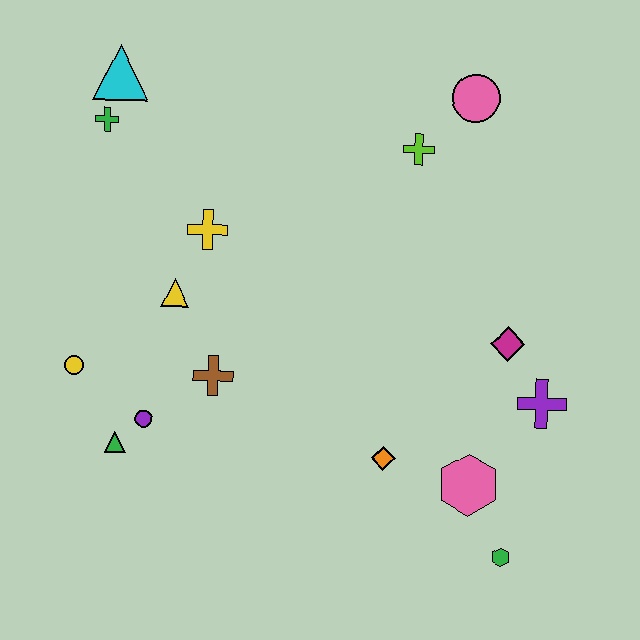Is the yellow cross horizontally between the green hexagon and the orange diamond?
No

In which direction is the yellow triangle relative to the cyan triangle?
The yellow triangle is below the cyan triangle.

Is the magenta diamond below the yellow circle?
No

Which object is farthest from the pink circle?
The green triangle is farthest from the pink circle.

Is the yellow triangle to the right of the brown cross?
No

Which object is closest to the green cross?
The cyan triangle is closest to the green cross.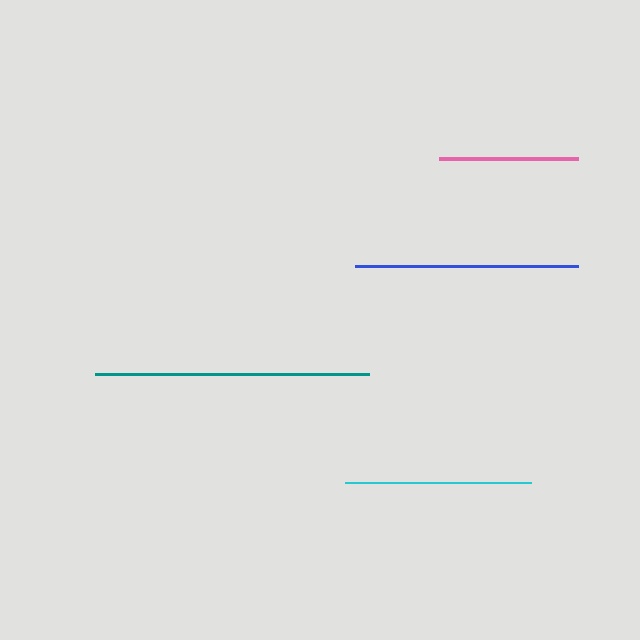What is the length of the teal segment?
The teal segment is approximately 274 pixels long.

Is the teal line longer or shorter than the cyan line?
The teal line is longer than the cyan line.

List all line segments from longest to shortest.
From longest to shortest: teal, blue, cyan, pink.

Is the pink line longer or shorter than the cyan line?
The cyan line is longer than the pink line.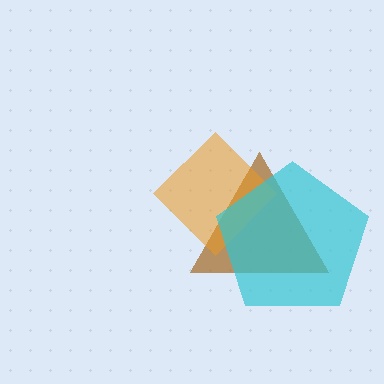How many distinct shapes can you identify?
There are 3 distinct shapes: a brown triangle, an orange diamond, a cyan pentagon.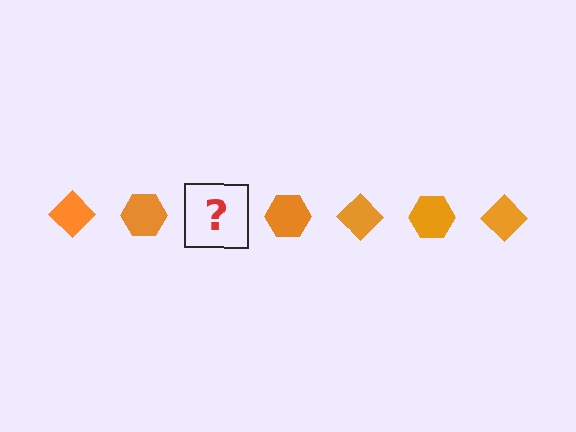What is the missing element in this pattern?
The missing element is an orange diamond.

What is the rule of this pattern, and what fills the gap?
The rule is that the pattern cycles through diamond, hexagon shapes in orange. The gap should be filled with an orange diamond.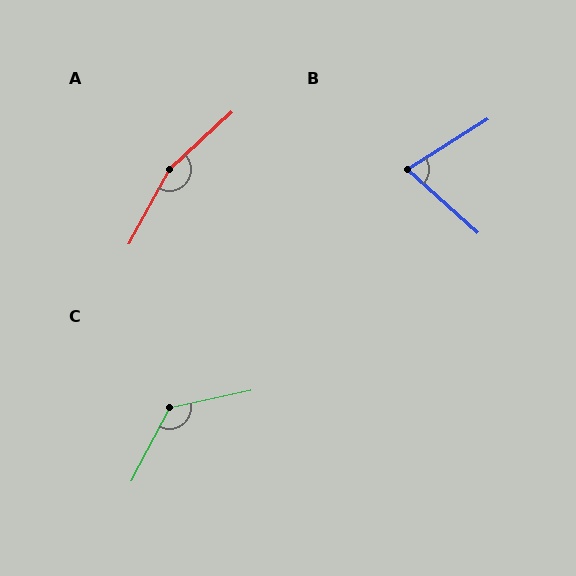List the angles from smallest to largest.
B (74°), C (130°), A (161°).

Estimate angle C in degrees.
Approximately 130 degrees.